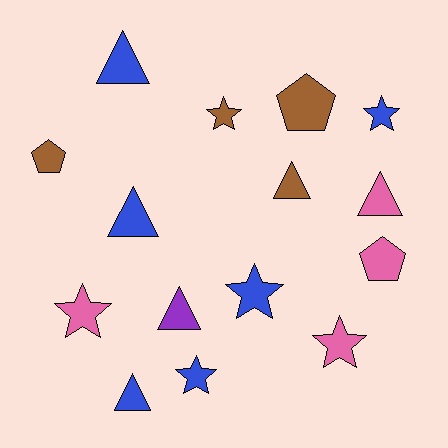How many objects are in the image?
There are 15 objects.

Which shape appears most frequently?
Triangle, with 6 objects.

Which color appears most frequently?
Blue, with 6 objects.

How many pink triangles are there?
There is 1 pink triangle.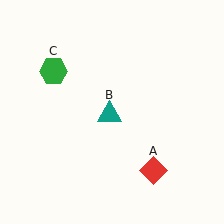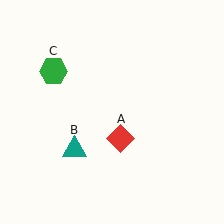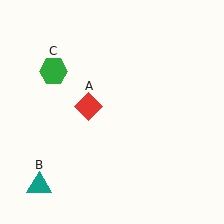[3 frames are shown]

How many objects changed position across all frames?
2 objects changed position: red diamond (object A), teal triangle (object B).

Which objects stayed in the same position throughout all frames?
Green hexagon (object C) remained stationary.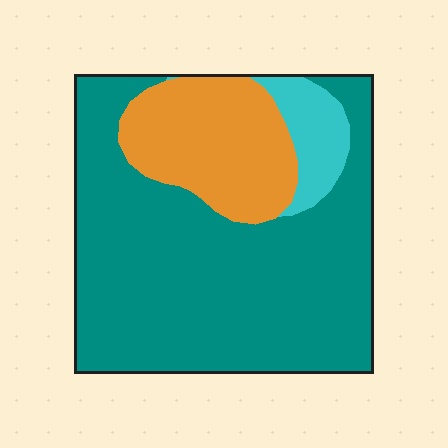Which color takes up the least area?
Cyan, at roughly 10%.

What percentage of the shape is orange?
Orange covers roughly 20% of the shape.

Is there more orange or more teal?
Teal.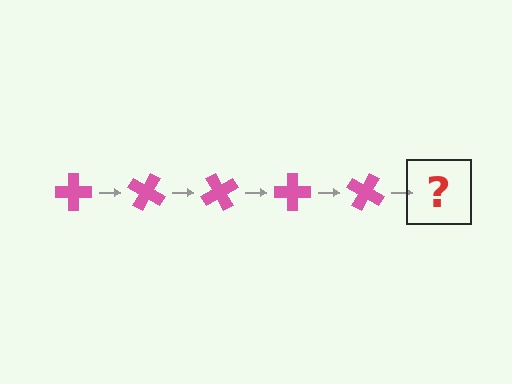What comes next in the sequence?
The next element should be a pink cross rotated 150 degrees.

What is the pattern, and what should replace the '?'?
The pattern is that the cross rotates 30 degrees each step. The '?' should be a pink cross rotated 150 degrees.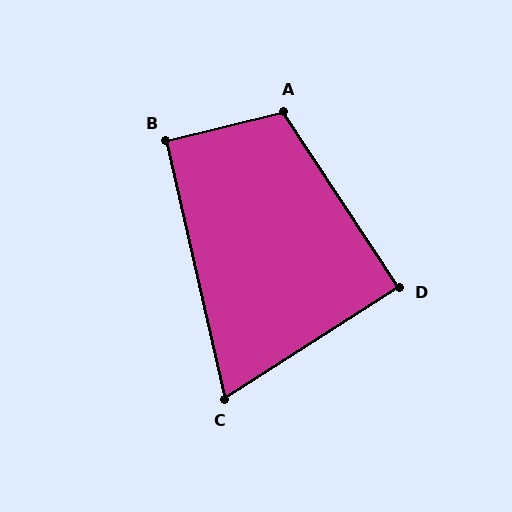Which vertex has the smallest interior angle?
C, at approximately 70 degrees.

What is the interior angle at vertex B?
Approximately 91 degrees (approximately right).